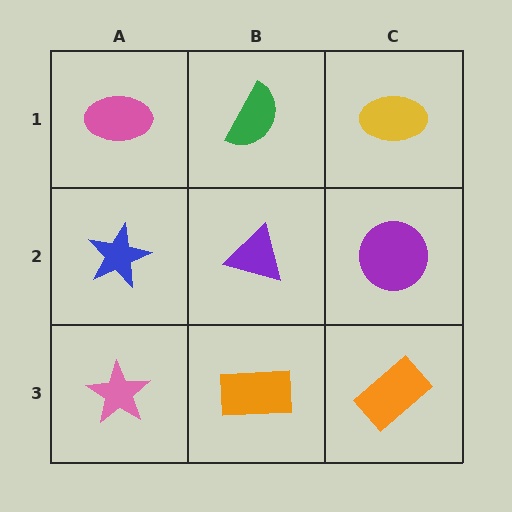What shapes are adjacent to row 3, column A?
A blue star (row 2, column A), an orange rectangle (row 3, column B).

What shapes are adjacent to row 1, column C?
A purple circle (row 2, column C), a green semicircle (row 1, column B).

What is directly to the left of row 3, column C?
An orange rectangle.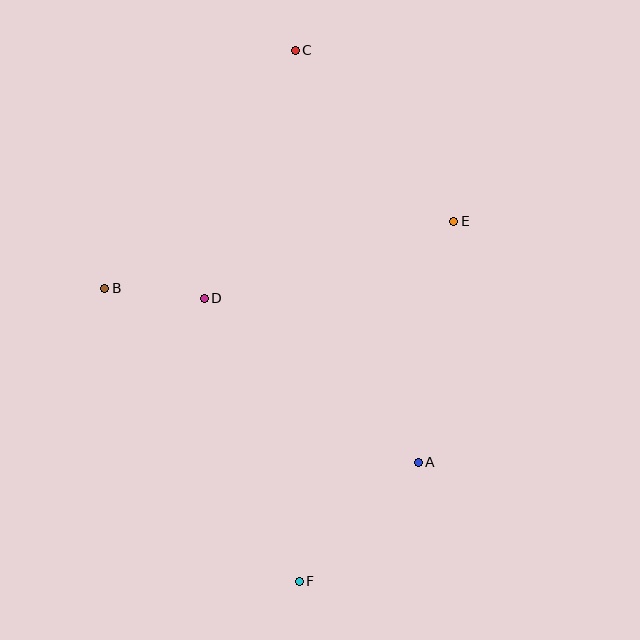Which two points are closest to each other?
Points B and D are closest to each other.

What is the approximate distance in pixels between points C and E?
The distance between C and E is approximately 233 pixels.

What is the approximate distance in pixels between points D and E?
The distance between D and E is approximately 261 pixels.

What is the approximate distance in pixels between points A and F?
The distance between A and F is approximately 168 pixels.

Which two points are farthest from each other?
Points C and F are farthest from each other.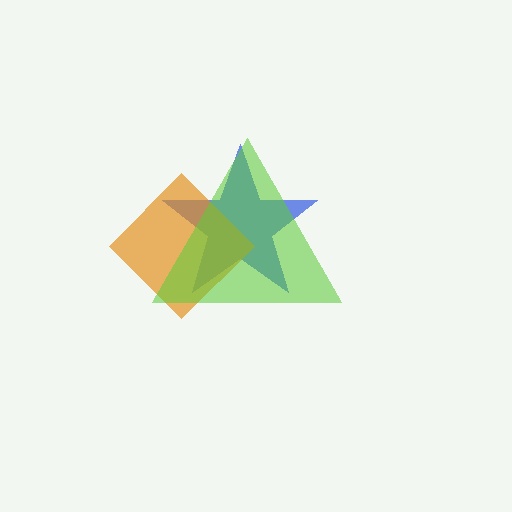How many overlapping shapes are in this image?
There are 3 overlapping shapes in the image.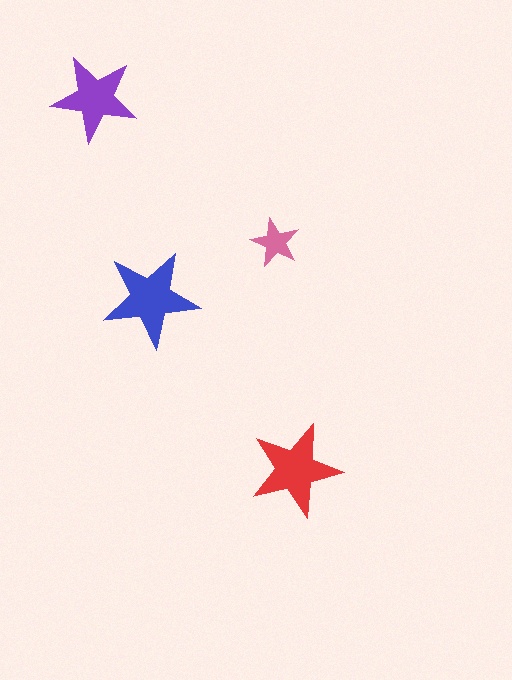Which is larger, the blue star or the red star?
The blue one.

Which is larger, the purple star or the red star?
The red one.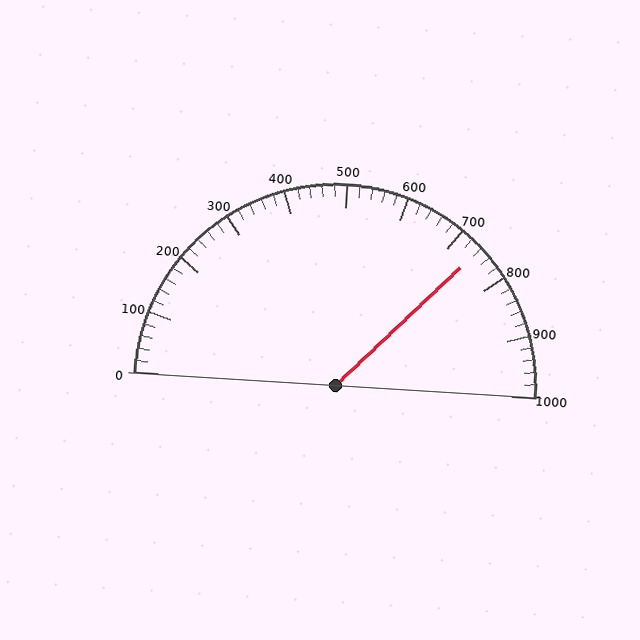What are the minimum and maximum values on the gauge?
The gauge ranges from 0 to 1000.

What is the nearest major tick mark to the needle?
The nearest major tick mark is 700.